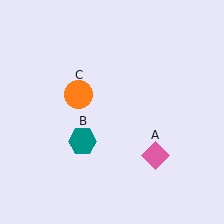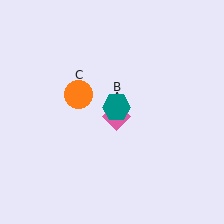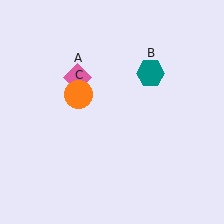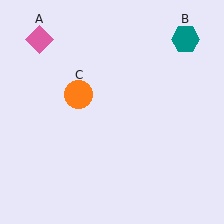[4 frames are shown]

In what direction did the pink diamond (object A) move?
The pink diamond (object A) moved up and to the left.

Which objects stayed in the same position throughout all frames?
Orange circle (object C) remained stationary.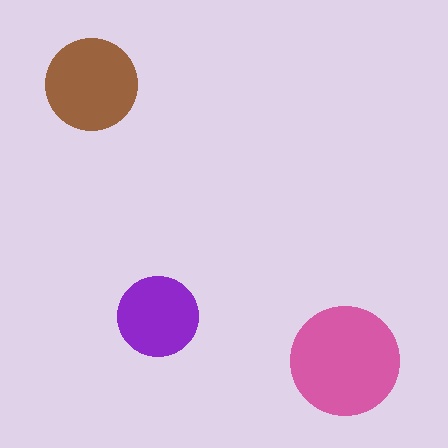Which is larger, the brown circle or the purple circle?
The brown one.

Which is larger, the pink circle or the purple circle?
The pink one.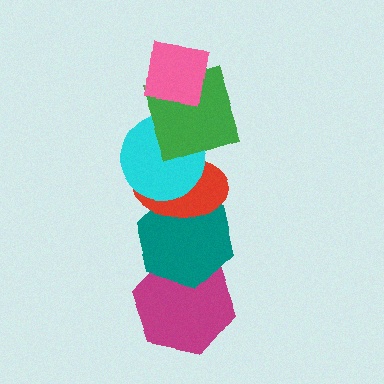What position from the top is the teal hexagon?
The teal hexagon is 5th from the top.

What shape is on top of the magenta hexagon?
The teal hexagon is on top of the magenta hexagon.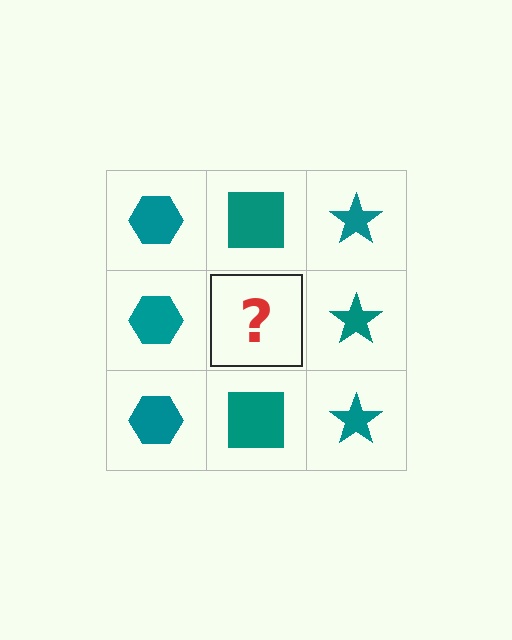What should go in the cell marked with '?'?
The missing cell should contain a teal square.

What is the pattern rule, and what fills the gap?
The rule is that each column has a consistent shape. The gap should be filled with a teal square.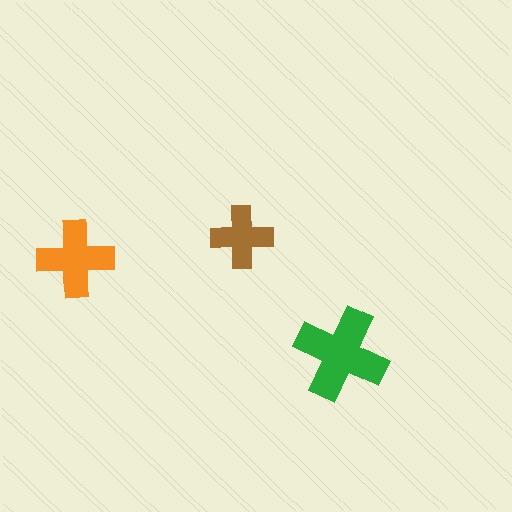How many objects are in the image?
There are 3 objects in the image.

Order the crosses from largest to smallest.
the green one, the orange one, the brown one.